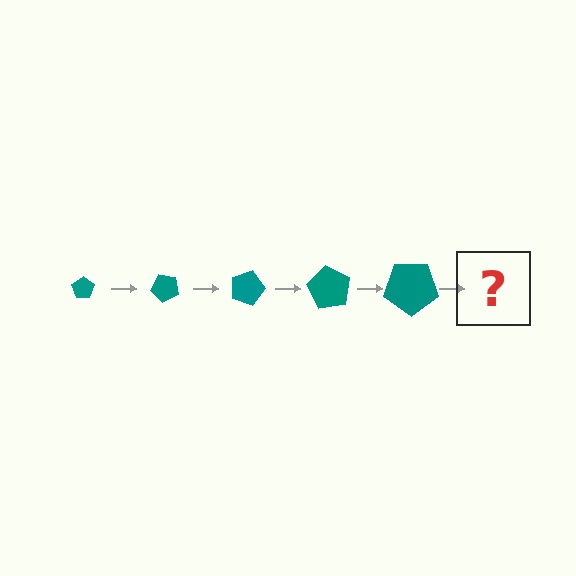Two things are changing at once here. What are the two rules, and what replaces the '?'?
The two rules are that the pentagon grows larger each step and it rotates 45 degrees each step. The '?' should be a pentagon, larger than the previous one and rotated 225 degrees from the start.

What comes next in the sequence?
The next element should be a pentagon, larger than the previous one and rotated 225 degrees from the start.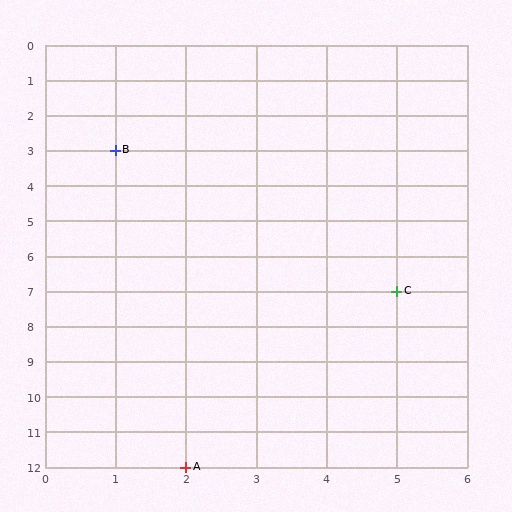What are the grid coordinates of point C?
Point C is at grid coordinates (5, 7).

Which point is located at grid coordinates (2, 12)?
Point A is at (2, 12).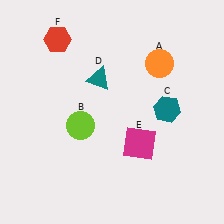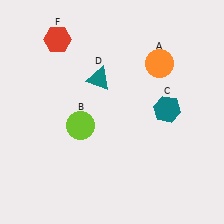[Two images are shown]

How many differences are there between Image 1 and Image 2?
There is 1 difference between the two images.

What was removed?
The magenta square (E) was removed in Image 2.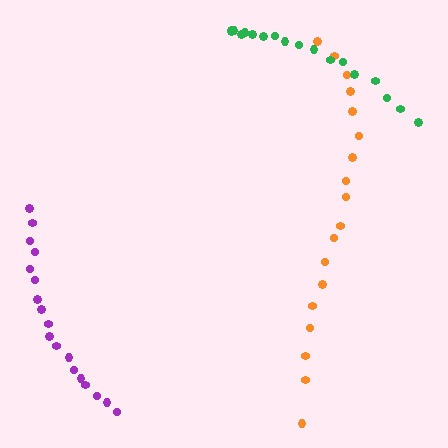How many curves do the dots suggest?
There are 3 distinct paths.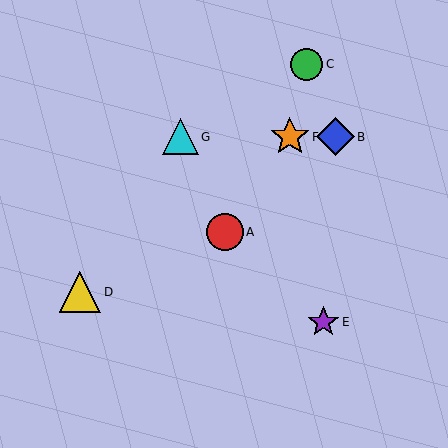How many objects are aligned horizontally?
3 objects (B, F, G) are aligned horizontally.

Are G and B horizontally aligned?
Yes, both are at y≈137.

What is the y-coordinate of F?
Object F is at y≈137.